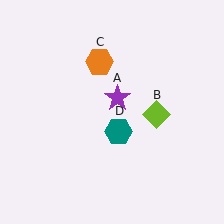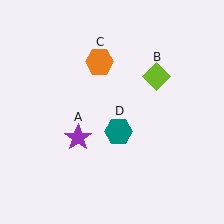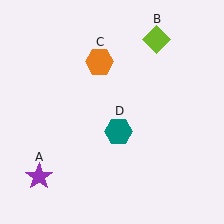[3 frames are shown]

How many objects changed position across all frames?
2 objects changed position: purple star (object A), lime diamond (object B).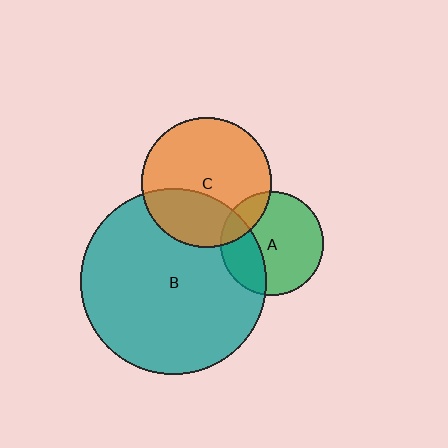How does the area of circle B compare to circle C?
Approximately 2.1 times.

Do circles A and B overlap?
Yes.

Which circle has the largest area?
Circle B (teal).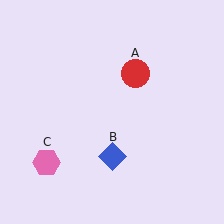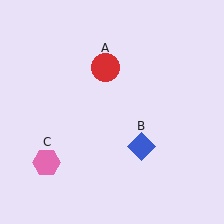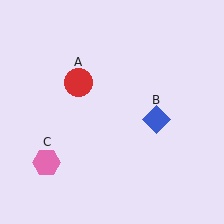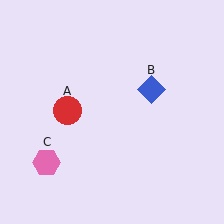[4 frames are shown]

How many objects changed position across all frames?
2 objects changed position: red circle (object A), blue diamond (object B).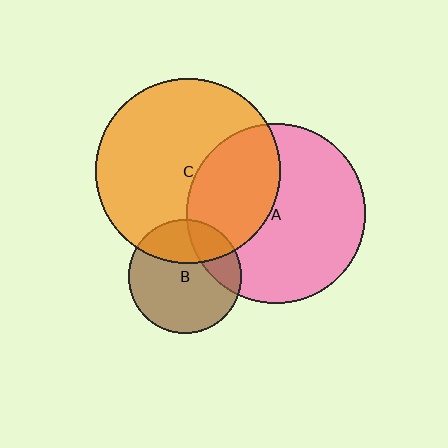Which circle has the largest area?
Circle C (orange).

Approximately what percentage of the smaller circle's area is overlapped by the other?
Approximately 35%.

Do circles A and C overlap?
Yes.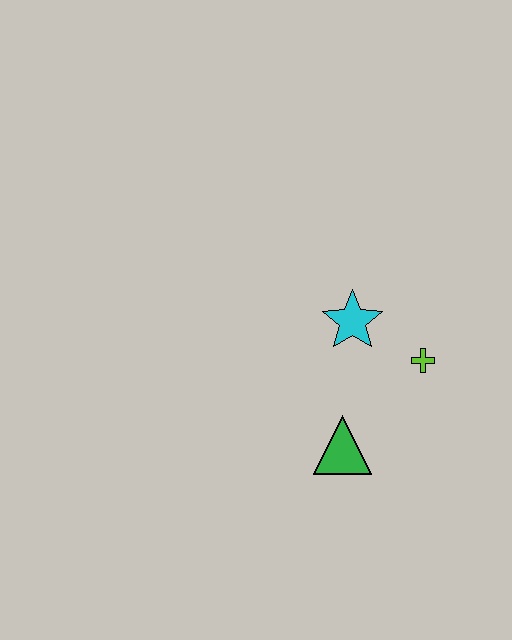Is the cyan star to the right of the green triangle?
Yes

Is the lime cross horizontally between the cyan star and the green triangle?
No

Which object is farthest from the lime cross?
The green triangle is farthest from the lime cross.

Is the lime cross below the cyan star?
Yes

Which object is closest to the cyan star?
The lime cross is closest to the cyan star.